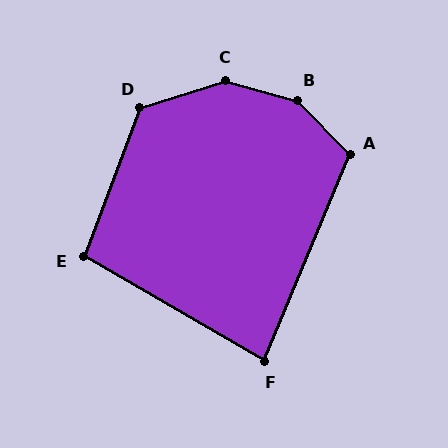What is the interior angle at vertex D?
Approximately 128 degrees (obtuse).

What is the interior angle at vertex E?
Approximately 100 degrees (obtuse).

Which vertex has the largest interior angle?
B, at approximately 150 degrees.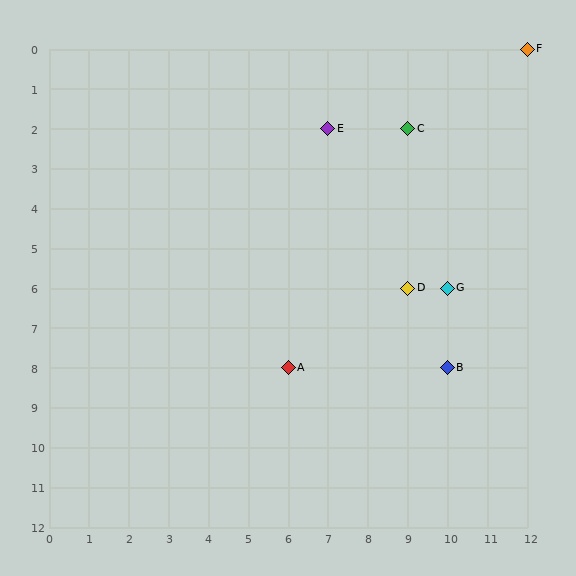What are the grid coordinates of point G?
Point G is at grid coordinates (10, 6).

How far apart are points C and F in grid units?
Points C and F are 3 columns and 2 rows apart (about 3.6 grid units diagonally).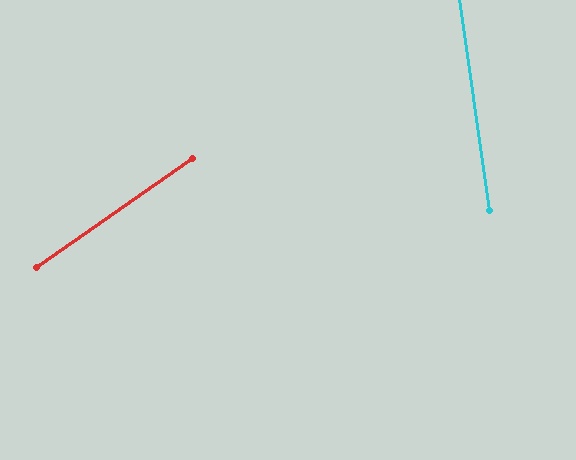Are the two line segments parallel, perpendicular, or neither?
Neither parallel nor perpendicular — they differ by about 63°.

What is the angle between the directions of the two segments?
Approximately 63 degrees.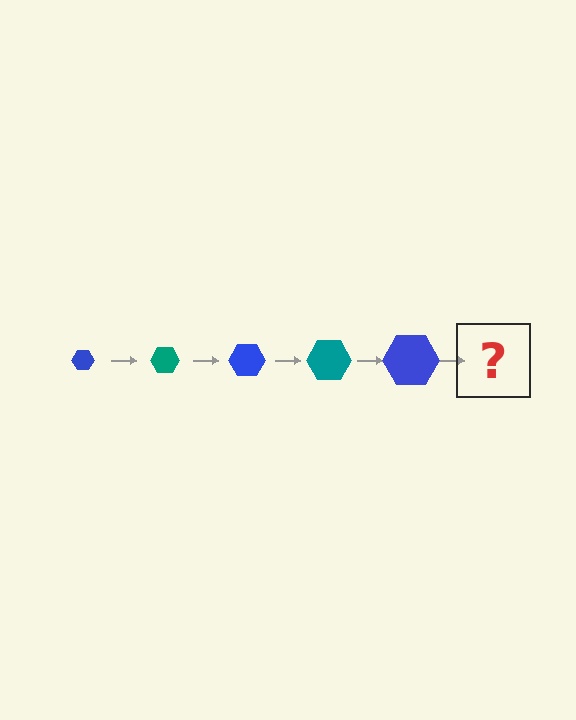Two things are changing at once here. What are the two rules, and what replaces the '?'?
The two rules are that the hexagon grows larger each step and the color cycles through blue and teal. The '?' should be a teal hexagon, larger than the previous one.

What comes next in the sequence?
The next element should be a teal hexagon, larger than the previous one.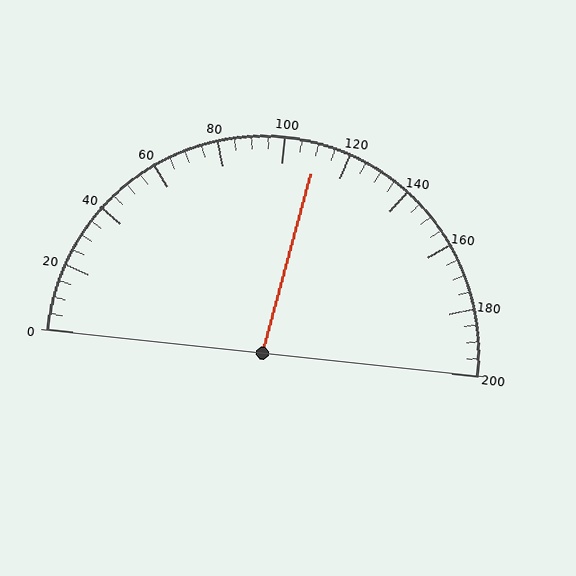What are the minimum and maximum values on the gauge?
The gauge ranges from 0 to 200.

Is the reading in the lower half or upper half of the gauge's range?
The reading is in the upper half of the range (0 to 200).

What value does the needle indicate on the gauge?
The needle indicates approximately 110.